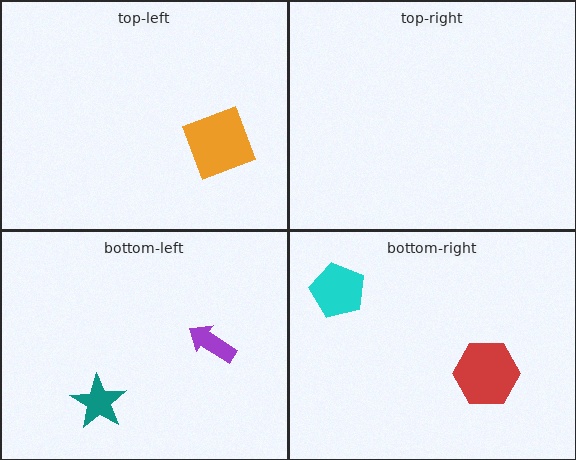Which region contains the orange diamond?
The top-left region.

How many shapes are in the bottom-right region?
2.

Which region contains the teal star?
The bottom-left region.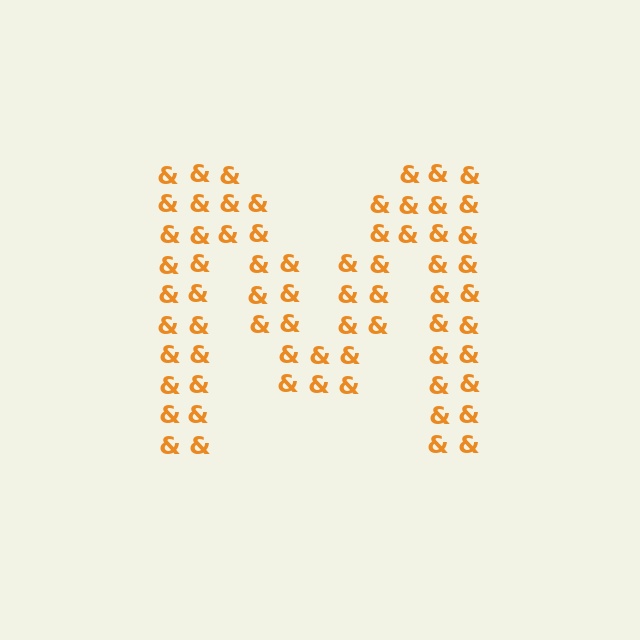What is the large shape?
The large shape is the letter M.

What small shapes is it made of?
It is made of small ampersands.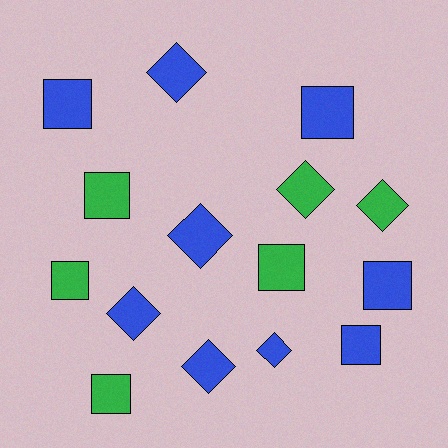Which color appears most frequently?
Blue, with 9 objects.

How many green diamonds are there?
There are 2 green diamonds.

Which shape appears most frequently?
Square, with 8 objects.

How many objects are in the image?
There are 15 objects.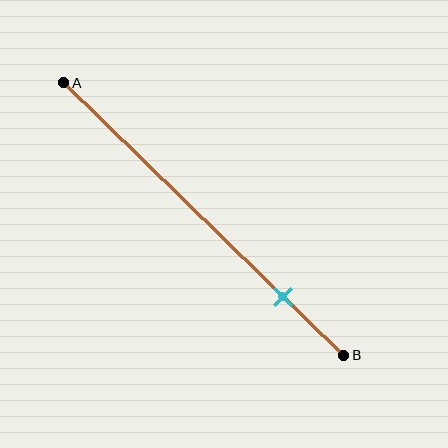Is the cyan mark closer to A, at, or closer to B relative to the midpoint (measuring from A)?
The cyan mark is closer to point B than the midpoint of segment AB.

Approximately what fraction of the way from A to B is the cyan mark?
The cyan mark is approximately 80% of the way from A to B.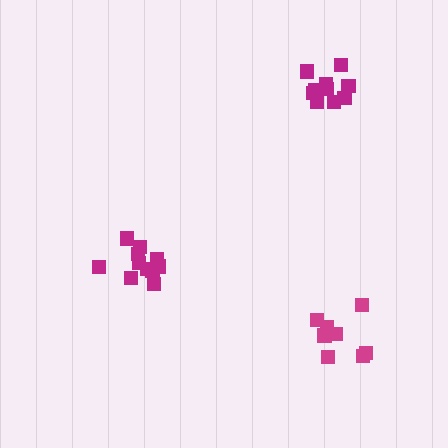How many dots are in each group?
Group 1: 9 dots, Group 2: 10 dots, Group 3: 11 dots (30 total).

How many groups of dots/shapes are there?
There are 3 groups.